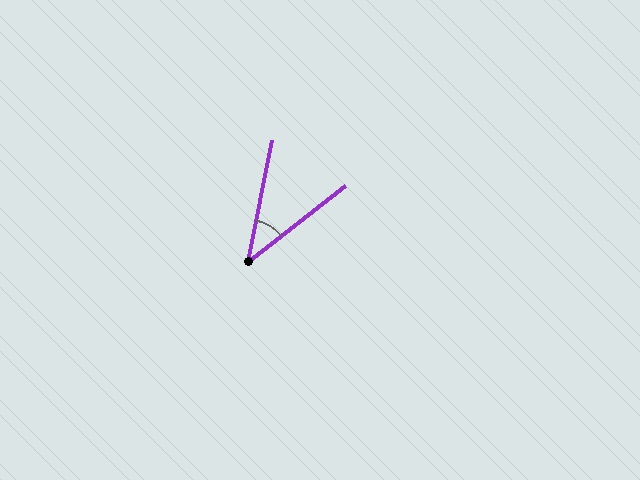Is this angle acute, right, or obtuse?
It is acute.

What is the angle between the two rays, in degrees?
Approximately 41 degrees.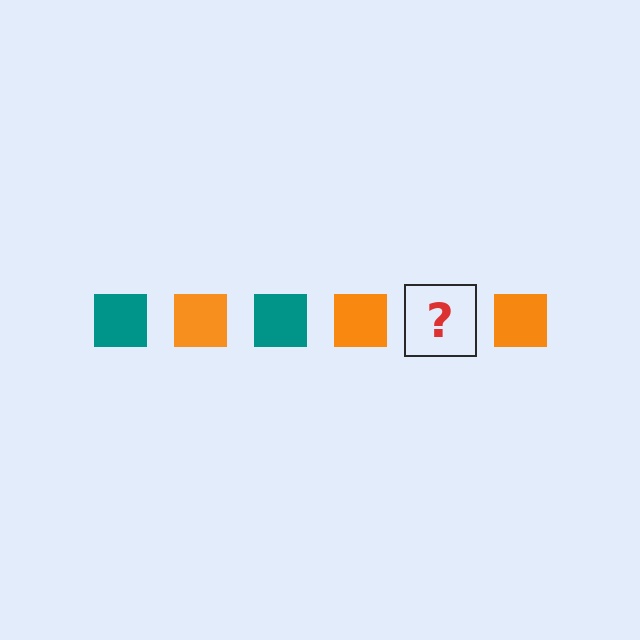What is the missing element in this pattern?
The missing element is a teal square.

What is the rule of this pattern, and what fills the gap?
The rule is that the pattern cycles through teal, orange squares. The gap should be filled with a teal square.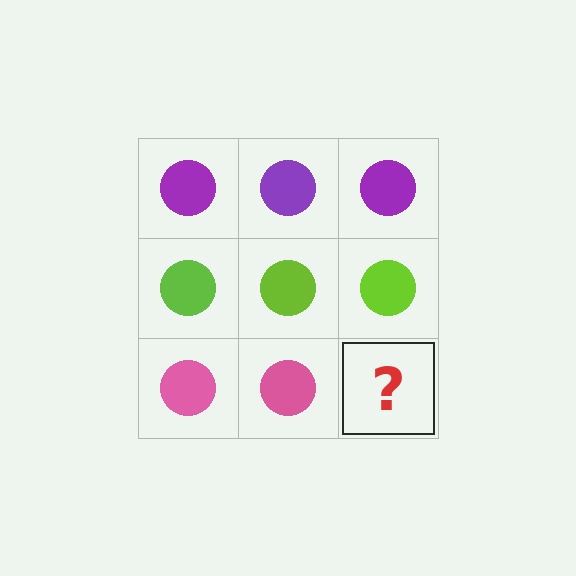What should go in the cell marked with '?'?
The missing cell should contain a pink circle.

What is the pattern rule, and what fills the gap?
The rule is that each row has a consistent color. The gap should be filled with a pink circle.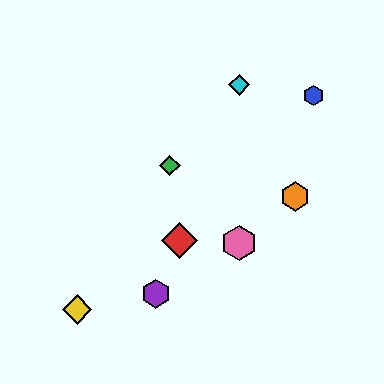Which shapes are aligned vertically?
The cyan diamond, the pink hexagon are aligned vertically.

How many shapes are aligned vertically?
2 shapes (the cyan diamond, the pink hexagon) are aligned vertically.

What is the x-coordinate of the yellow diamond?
The yellow diamond is at x≈77.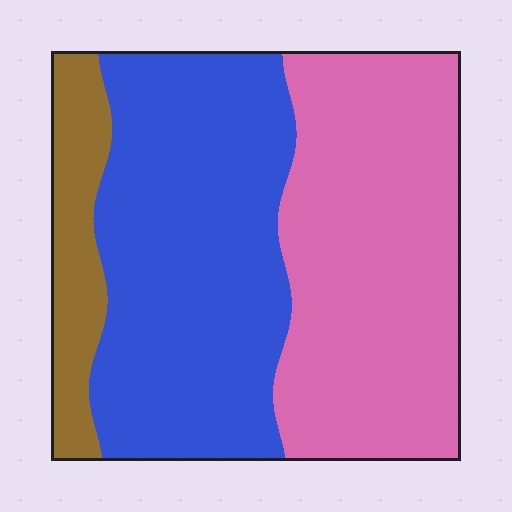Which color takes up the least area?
Brown, at roughly 10%.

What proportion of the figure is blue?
Blue covers 45% of the figure.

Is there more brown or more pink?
Pink.